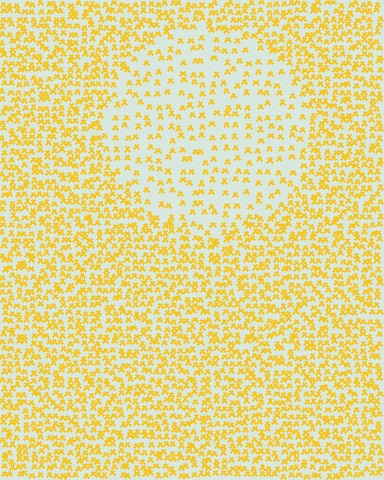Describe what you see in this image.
The image contains small yellow elements arranged at two different densities. A circle-shaped region is visible where the elements are less densely packed than the surrounding area.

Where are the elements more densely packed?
The elements are more densely packed outside the circle boundary.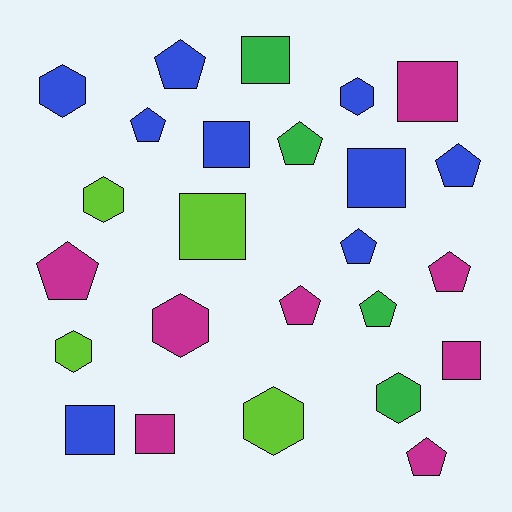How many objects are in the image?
There are 25 objects.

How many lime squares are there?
There is 1 lime square.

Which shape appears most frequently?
Pentagon, with 10 objects.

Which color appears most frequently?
Blue, with 9 objects.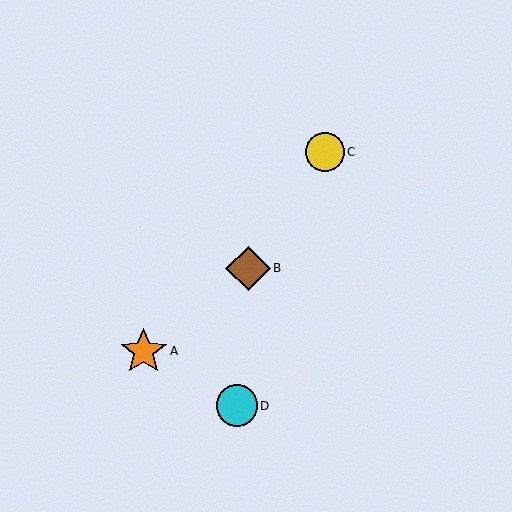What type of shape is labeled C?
Shape C is a yellow circle.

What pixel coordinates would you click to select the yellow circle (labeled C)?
Click at (325, 152) to select the yellow circle C.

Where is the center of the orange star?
The center of the orange star is at (144, 351).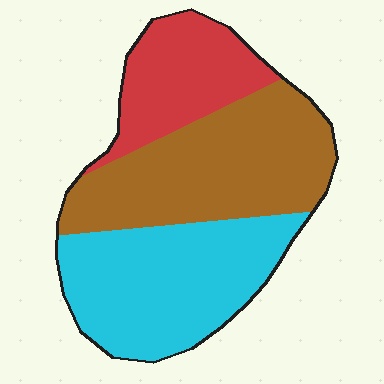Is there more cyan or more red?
Cyan.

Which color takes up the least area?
Red, at roughly 20%.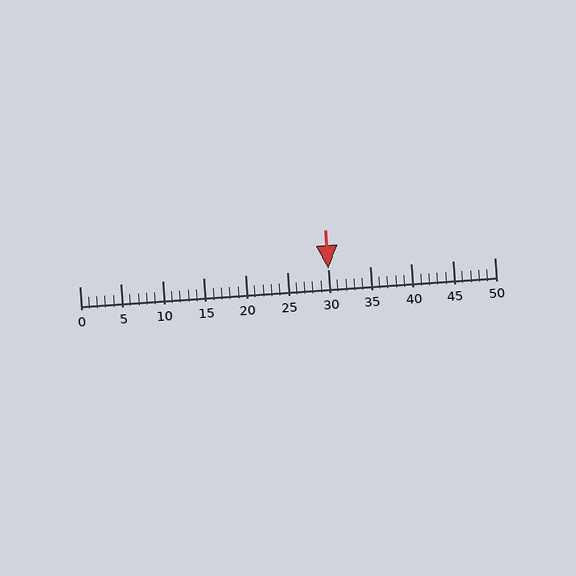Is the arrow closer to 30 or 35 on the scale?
The arrow is closer to 30.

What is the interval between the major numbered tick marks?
The major tick marks are spaced 5 units apart.